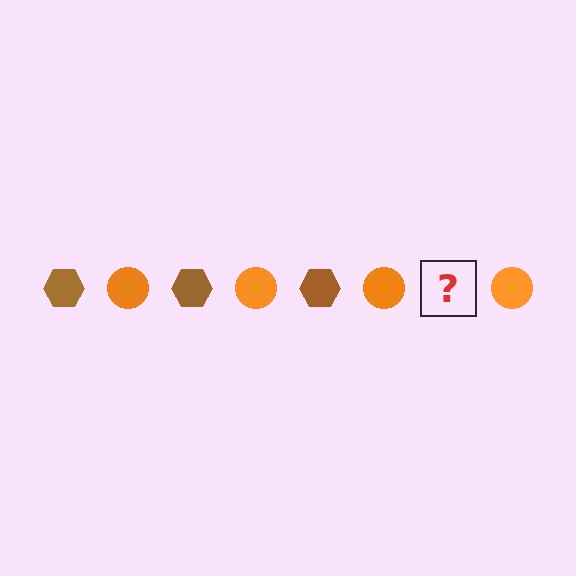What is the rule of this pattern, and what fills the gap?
The rule is that the pattern alternates between brown hexagon and orange circle. The gap should be filled with a brown hexagon.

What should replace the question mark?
The question mark should be replaced with a brown hexagon.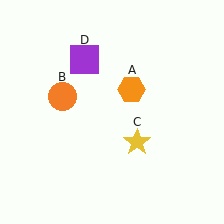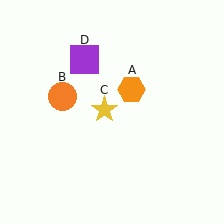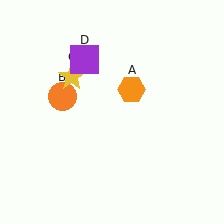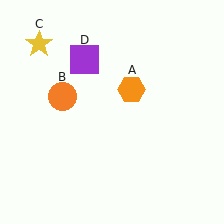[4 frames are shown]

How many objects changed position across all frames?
1 object changed position: yellow star (object C).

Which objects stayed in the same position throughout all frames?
Orange hexagon (object A) and orange circle (object B) and purple square (object D) remained stationary.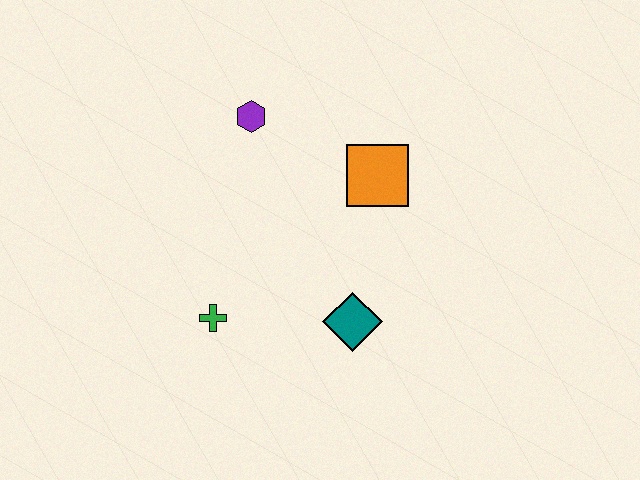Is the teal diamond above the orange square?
No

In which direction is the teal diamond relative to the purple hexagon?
The teal diamond is below the purple hexagon.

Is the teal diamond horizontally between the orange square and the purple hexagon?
Yes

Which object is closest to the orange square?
The purple hexagon is closest to the orange square.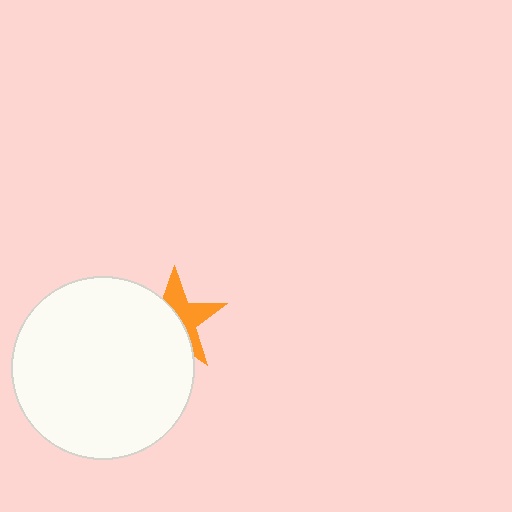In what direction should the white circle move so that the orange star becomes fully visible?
The white circle should move left. That is the shortest direction to clear the overlap and leave the orange star fully visible.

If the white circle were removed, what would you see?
You would see the complete orange star.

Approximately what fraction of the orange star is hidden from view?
Roughly 55% of the orange star is hidden behind the white circle.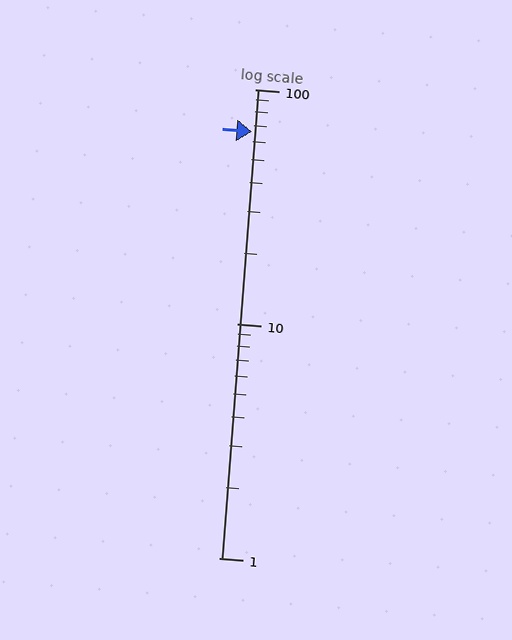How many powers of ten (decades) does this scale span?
The scale spans 2 decades, from 1 to 100.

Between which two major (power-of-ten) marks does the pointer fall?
The pointer is between 10 and 100.